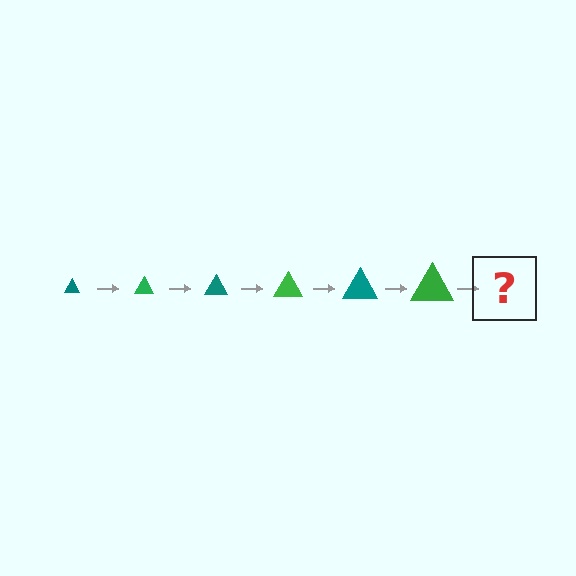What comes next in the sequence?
The next element should be a teal triangle, larger than the previous one.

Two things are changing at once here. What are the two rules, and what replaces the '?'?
The two rules are that the triangle grows larger each step and the color cycles through teal and green. The '?' should be a teal triangle, larger than the previous one.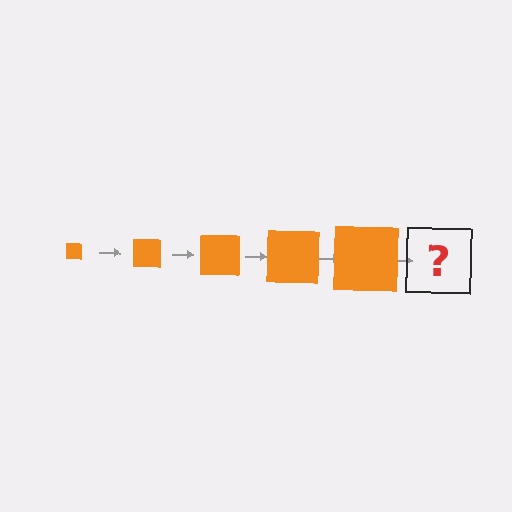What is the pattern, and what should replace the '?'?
The pattern is that the square gets progressively larger each step. The '?' should be an orange square, larger than the previous one.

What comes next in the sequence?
The next element should be an orange square, larger than the previous one.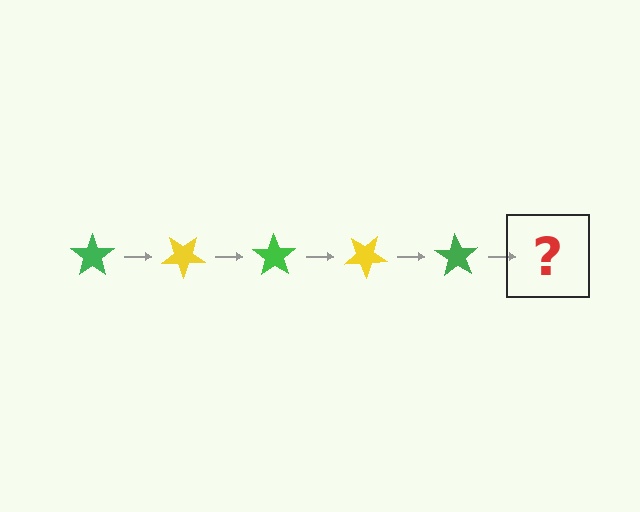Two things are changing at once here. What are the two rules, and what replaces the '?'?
The two rules are that it rotates 35 degrees each step and the color cycles through green and yellow. The '?' should be a yellow star, rotated 175 degrees from the start.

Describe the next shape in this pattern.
It should be a yellow star, rotated 175 degrees from the start.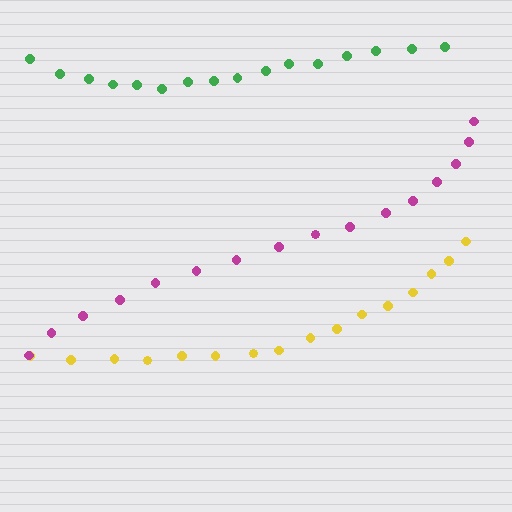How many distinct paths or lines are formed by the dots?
There are 3 distinct paths.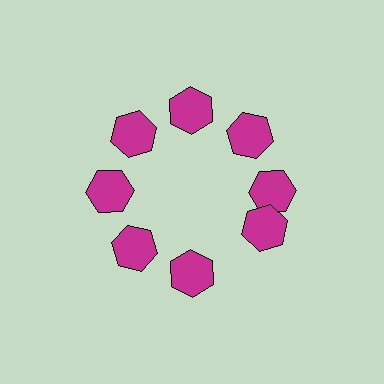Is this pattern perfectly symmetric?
No. The 8 magenta hexagons are arranged in a ring, but one element near the 4 o'clock position is rotated out of alignment along the ring, breaking the 8-fold rotational symmetry.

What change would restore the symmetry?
The symmetry would be restored by rotating it back into even spacing with its neighbors so that all 8 hexagons sit at equal angles and equal distance from the center.